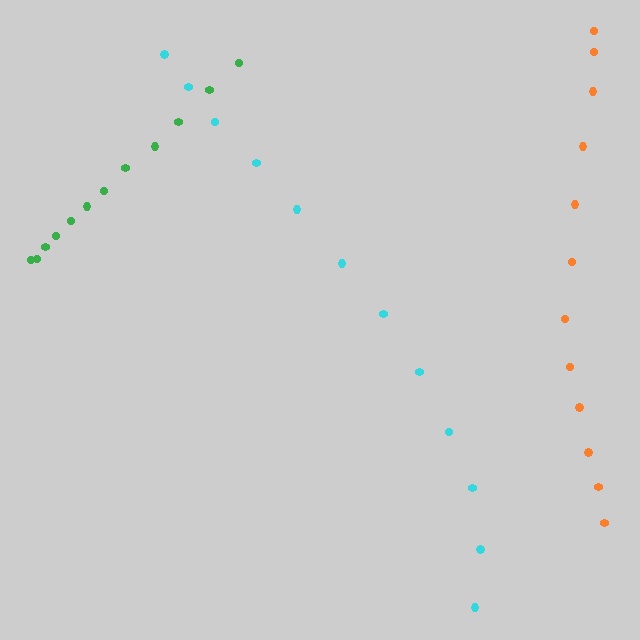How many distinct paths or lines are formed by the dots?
There are 3 distinct paths.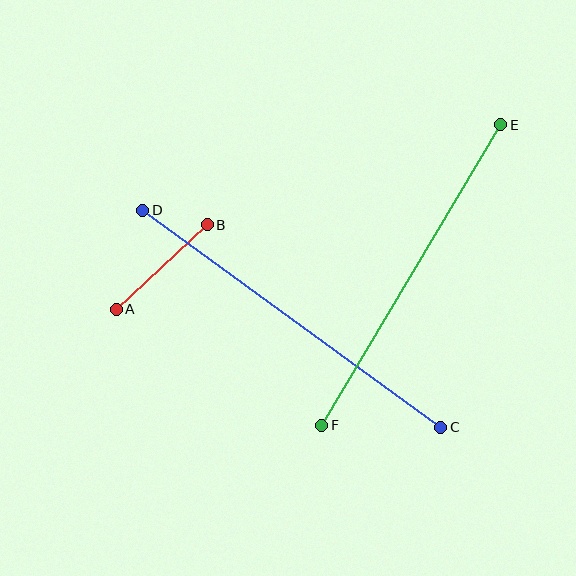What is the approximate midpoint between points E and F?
The midpoint is at approximately (411, 275) pixels.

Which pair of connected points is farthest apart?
Points C and D are farthest apart.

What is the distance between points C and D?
The distance is approximately 369 pixels.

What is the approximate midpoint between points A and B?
The midpoint is at approximately (162, 267) pixels.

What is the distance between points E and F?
The distance is approximately 350 pixels.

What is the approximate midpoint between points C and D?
The midpoint is at approximately (292, 319) pixels.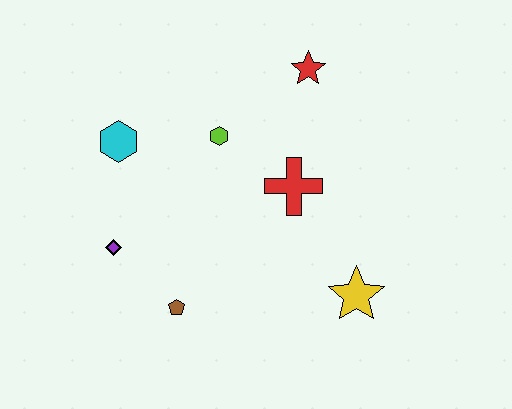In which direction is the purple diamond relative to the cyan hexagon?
The purple diamond is below the cyan hexagon.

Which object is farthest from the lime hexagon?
The yellow star is farthest from the lime hexagon.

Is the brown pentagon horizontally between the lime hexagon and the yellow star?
No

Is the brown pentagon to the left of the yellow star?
Yes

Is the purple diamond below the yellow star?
No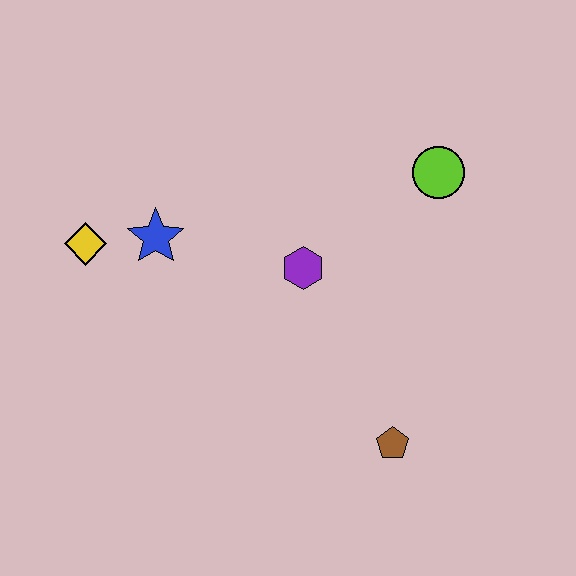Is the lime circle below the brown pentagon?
No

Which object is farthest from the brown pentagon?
The yellow diamond is farthest from the brown pentagon.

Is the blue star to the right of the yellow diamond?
Yes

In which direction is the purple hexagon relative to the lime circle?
The purple hexagon is to the left of the lime circle.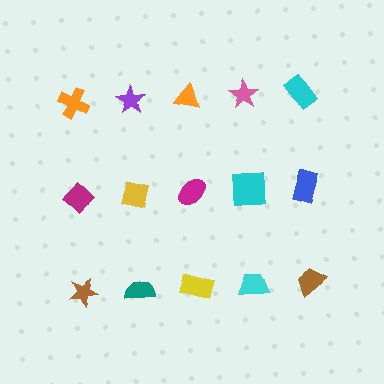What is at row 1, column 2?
A purple star.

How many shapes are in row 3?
5 shapes.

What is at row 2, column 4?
A cyan square.